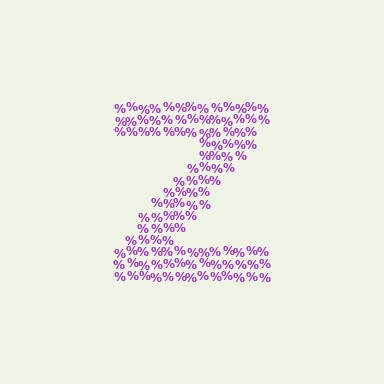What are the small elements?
The small elements are percent signs.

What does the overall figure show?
The overall figure shows the letter Z.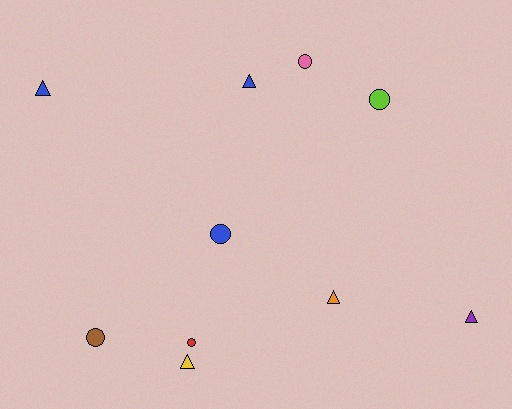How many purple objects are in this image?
There is 1 purple object.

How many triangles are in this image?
There are 5 triangles.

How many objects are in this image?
There are 10 objects.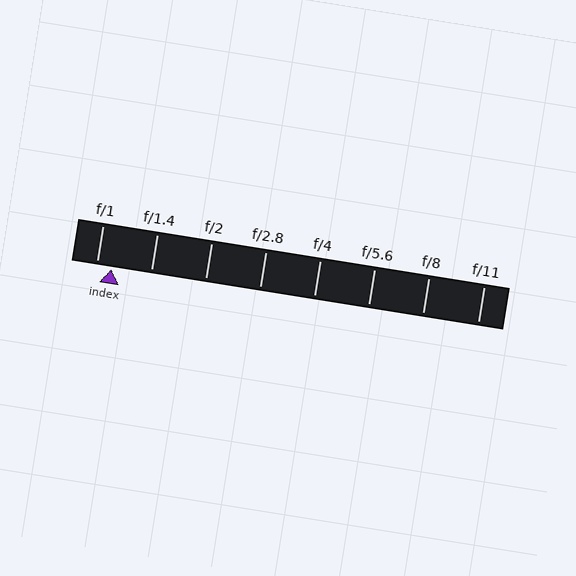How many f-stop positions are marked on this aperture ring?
There are 8 f-stop positions marked.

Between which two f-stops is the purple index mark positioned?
The index mark is between f/1 and f/1.4.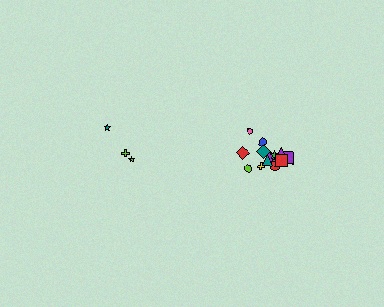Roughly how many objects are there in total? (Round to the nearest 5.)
Roughly 20 objects in total.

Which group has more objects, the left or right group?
The right group.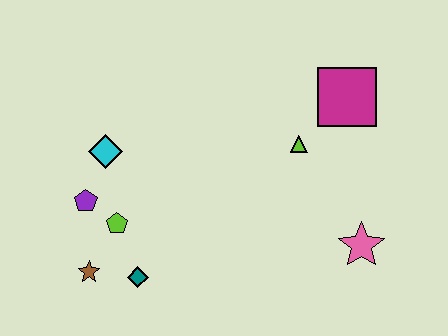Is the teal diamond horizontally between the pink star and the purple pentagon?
Yes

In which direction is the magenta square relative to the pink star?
The magenta square is above the pink star.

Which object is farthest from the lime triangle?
The brown star is farthest from the lime triangle.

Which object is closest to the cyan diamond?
The purple pentagon is closest to the cyan diamond.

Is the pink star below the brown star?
No